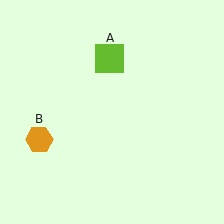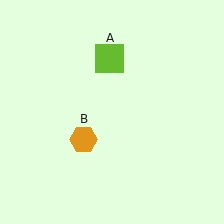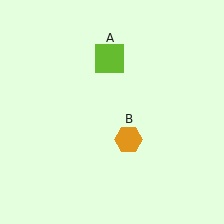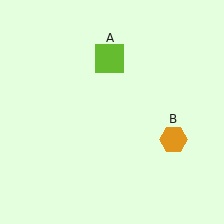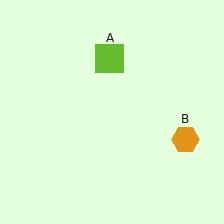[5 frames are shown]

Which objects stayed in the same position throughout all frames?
Lime square (object A) remained stationary.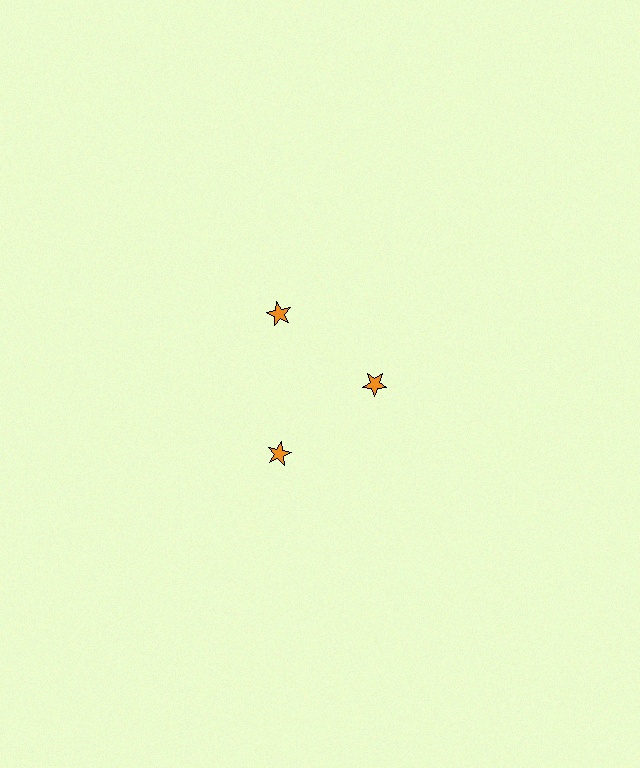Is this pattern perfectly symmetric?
No. The 3 orange stars are arranged in a ring, but one element near the 3 o'clock position is pulled inward toward the center, breaking the 3-fold rotational symmetry.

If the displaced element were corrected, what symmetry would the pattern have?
It would have 3-fold rotational symmetry — the pattern would map onto itself every 120 degrees.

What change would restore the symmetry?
The symmetry would be restored by moving it outward, back onto the ring so that all 3 stars sit at equal angles and equal distance from the center.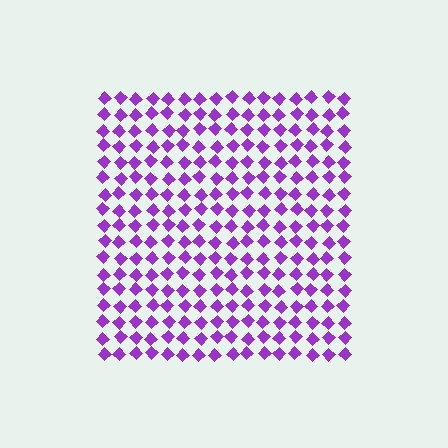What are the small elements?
The small elements are diamonds.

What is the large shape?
The large shape is a square.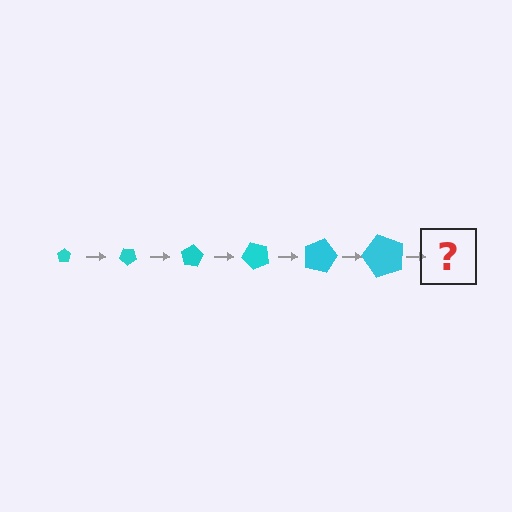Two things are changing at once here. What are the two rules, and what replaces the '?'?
The two rules are that the pentagon grows larger each step and it rotates 40 degrees each step. The '?' should be a pentagon, larger than the previous one and rotated 240 degrees from the start.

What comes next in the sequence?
The next element should be a pentagon, larger than the previous one and rotated 240 degrees from the start.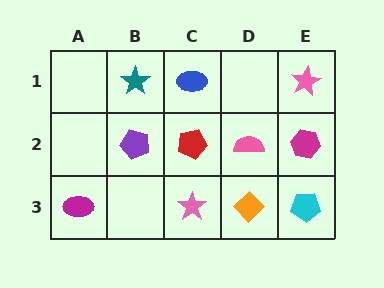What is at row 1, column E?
A pink star.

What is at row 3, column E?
A cyan pentagon.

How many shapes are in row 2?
4 shapes.